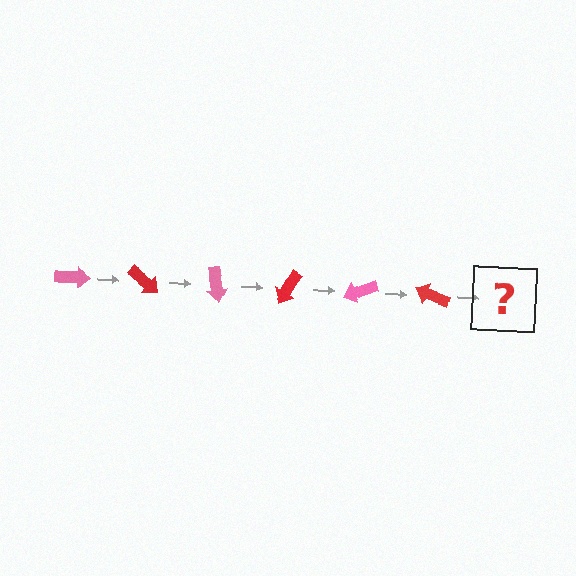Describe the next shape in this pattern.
It should be a pink arrow, rotated 240 degrees from the start.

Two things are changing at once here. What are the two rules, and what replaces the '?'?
The two rules are that it rotates 40 degrees each step and the color cycles through pink and red. The '?' should be a pink arrow, rotated 240 degrees from the start.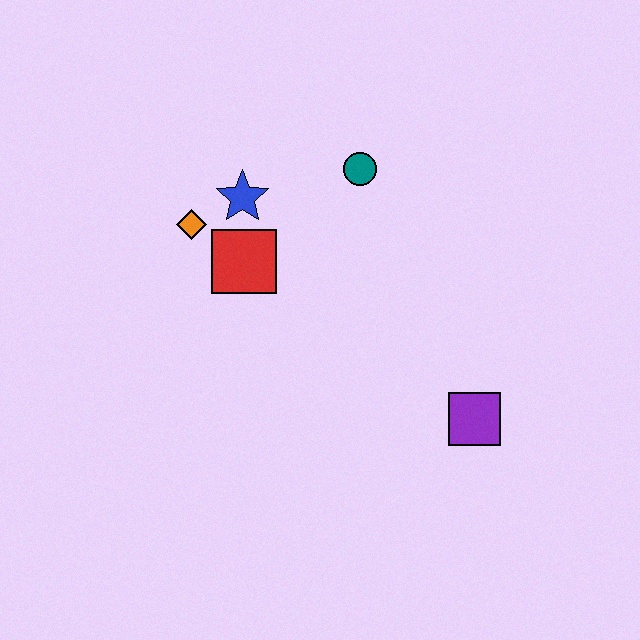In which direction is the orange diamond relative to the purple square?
The orange diamond is to the left of the purple square.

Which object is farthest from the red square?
The purple square is farthest from the red square.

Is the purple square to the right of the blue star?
Yes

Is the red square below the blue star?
Yes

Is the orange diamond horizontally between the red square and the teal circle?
No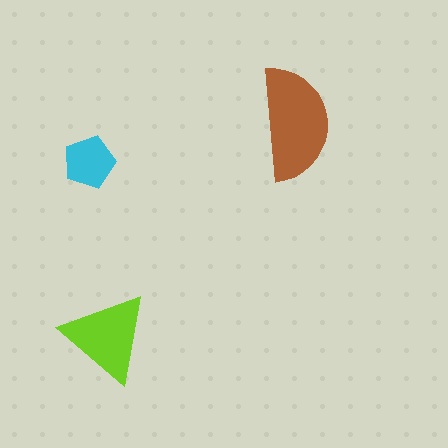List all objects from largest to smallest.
The brown semicircle, the lime triangle, the cyan pentagon.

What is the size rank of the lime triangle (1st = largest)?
2nd.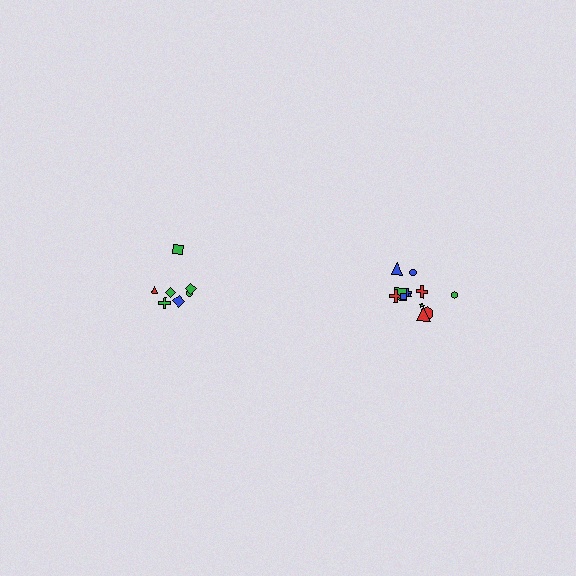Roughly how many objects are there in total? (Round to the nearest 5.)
Roughly 20 objects in total.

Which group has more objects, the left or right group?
The right group.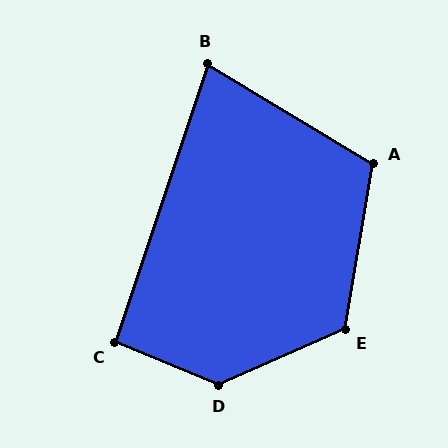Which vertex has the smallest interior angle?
B, at approximately 77 degrees.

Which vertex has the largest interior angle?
D, at approximately 134 degrees.